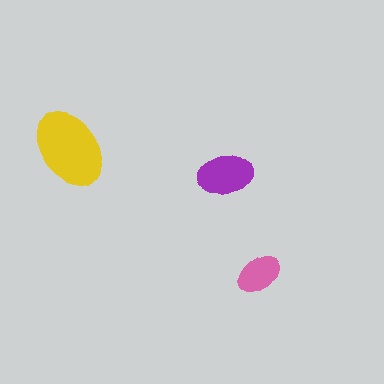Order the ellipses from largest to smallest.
the yellow one, the purple one, the pink one.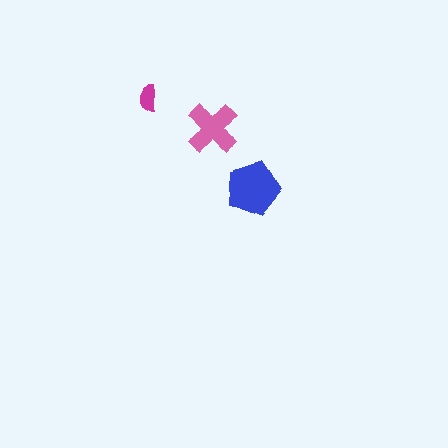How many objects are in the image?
There are 3 objects in the image.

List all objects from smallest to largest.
The magenta semicircle, the pink cross, the blue pentagon.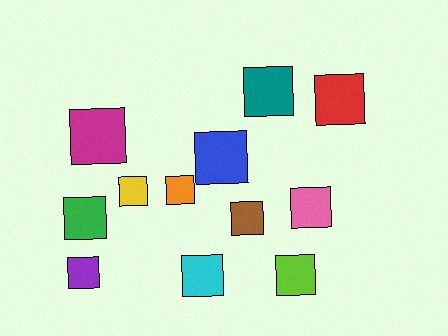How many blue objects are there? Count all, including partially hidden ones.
There is 1 blue object.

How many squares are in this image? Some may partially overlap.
There are 12 squares.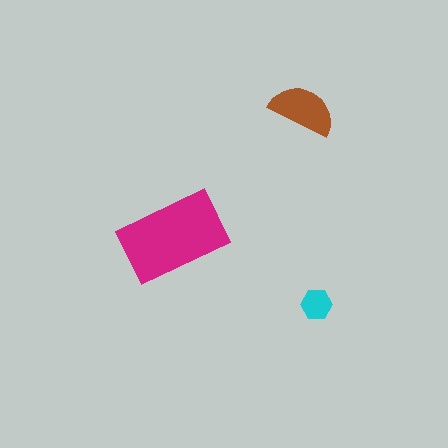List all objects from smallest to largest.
The cyan hexagon, the brown semicircle, the magenta rectangle.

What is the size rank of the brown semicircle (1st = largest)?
2nd.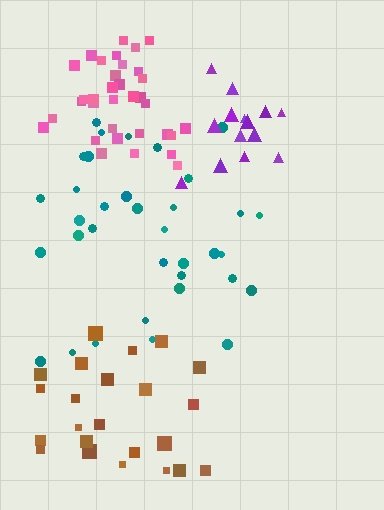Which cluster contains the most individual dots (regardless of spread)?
Teal (35).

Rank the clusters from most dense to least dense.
pink, purple, teal, brown.